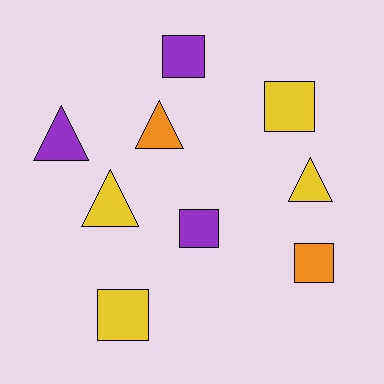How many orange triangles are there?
There is 1 orange triangle.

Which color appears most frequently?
Yellow, with 4 objects.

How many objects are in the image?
There are 9 objects.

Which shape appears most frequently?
Square, with 5 objects.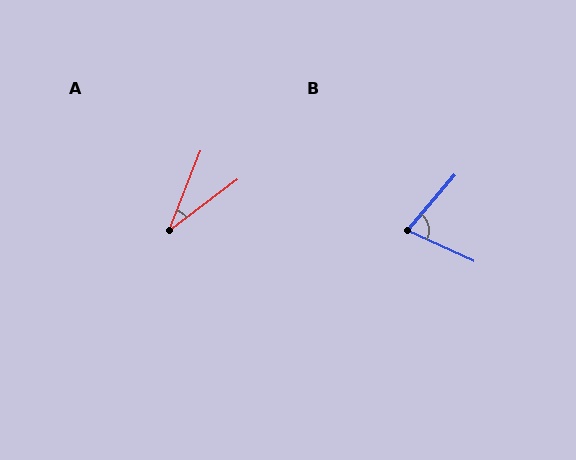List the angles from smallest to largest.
A (31°), B (74°).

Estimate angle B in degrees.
Approximately 74 degrees.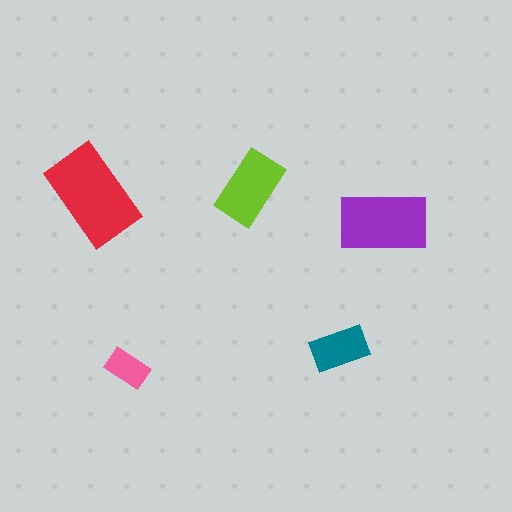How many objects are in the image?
There are 5 objects in the image.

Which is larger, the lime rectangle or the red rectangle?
The red one.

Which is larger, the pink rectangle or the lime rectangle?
The lime one.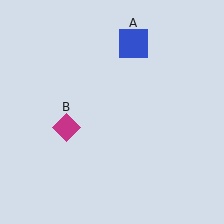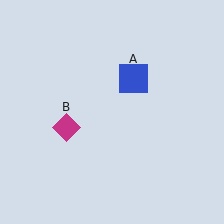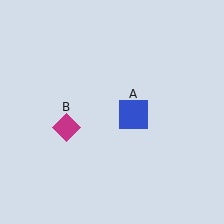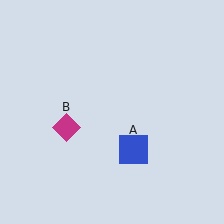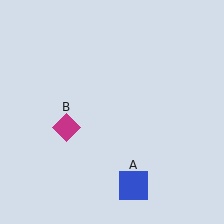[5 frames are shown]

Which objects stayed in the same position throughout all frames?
Magenta diamond (object B) remained stationary.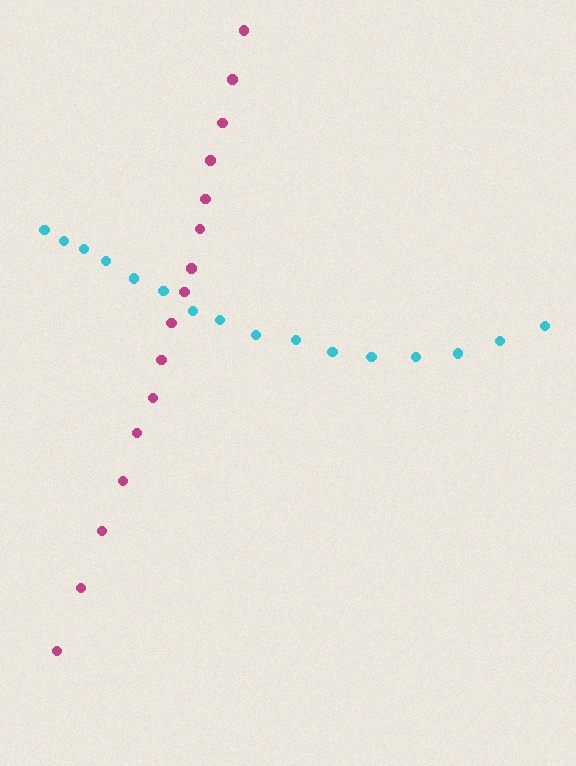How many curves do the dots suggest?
There are 2 distinct paths.